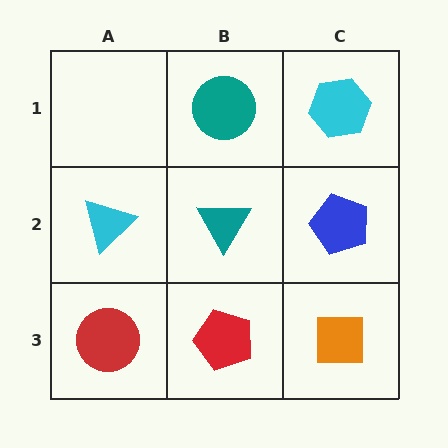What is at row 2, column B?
A teal triangle.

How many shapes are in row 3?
3 shapes.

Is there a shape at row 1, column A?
No, that cell is empty.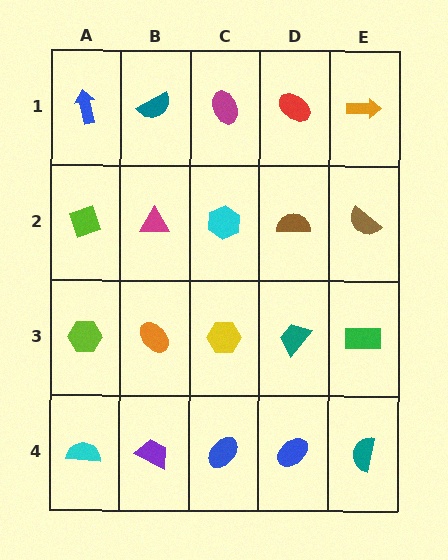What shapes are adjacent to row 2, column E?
An orange arrow (row 1, column E), a green rectangle (row 3, column E), a brown semicircle (row 2, column D).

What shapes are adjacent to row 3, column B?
A magenta triangle (row 2, column B), a purple trapezoid (row 4, column B), a lime hexagon (row 3, column A), a yellow hexagon (row 3, column C).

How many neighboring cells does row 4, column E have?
2.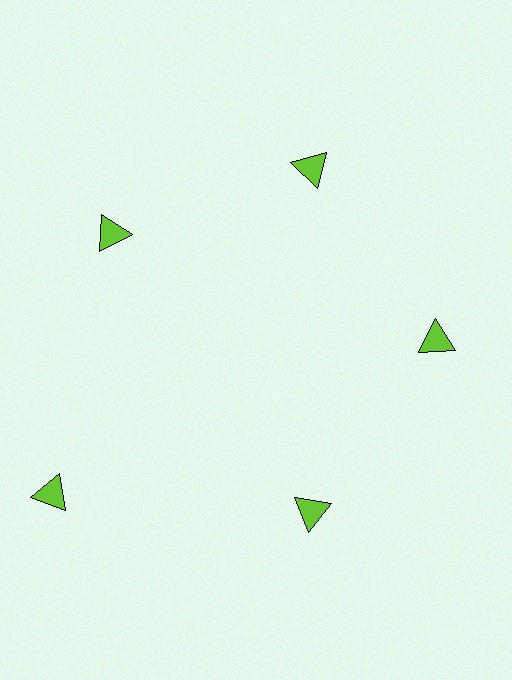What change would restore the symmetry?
The symmetry would be restored by moving it inward, back onto the ring so that all 5 triangles sit at equal angles and equal distance from the center.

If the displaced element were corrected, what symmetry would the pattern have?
It would have 5-fold rotational symmetry — the pattern would map onto itself every 72 degrees.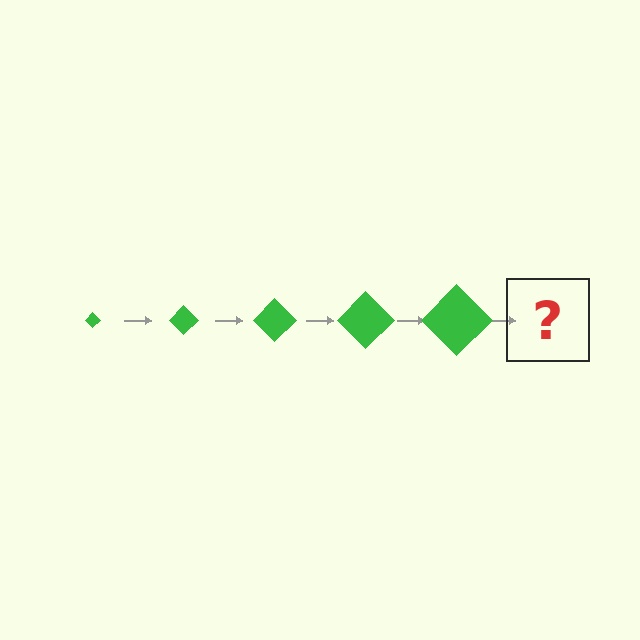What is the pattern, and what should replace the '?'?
The pattern is that the diamond gets progressively larger each step. The '?' should be a green diamond, larger than the previous one.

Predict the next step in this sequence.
The next step is a green diamond, larger than the previous one.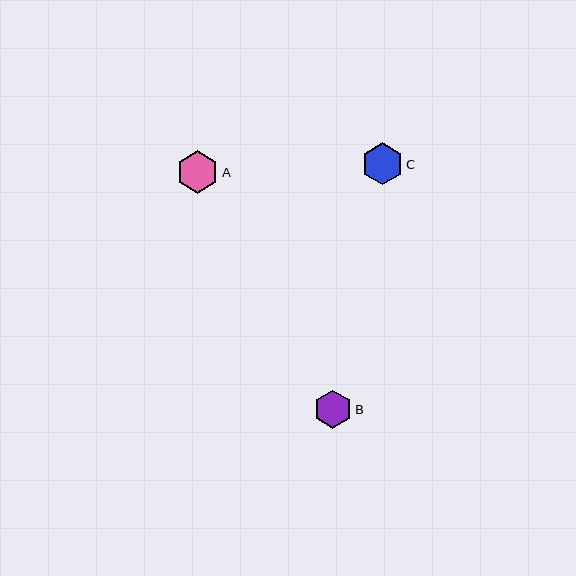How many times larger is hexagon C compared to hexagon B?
Hexagon C is approximately 1.1 times the size of hexagon B.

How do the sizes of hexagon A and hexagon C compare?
Hexagon A and hexagon C are approximately the same size.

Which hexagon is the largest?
Hexagon A is the largest with a size of approximately 42 pixels.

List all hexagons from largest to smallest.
From largest to smallest: A, C, B.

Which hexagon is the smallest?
Hexagon B is the smallest with a size of approximately 38 pixels.